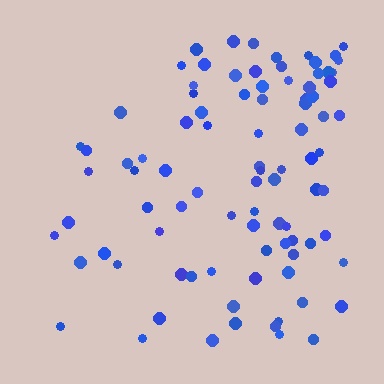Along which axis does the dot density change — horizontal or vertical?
Horizontal.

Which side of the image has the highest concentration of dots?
The right.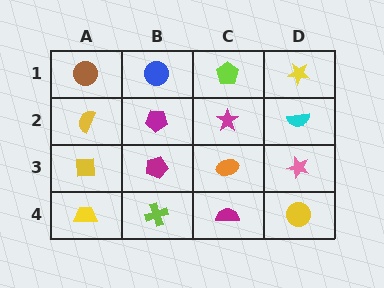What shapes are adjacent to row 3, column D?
A cyan semicircle (row 2, column D), a yellow circle (row 4, column D), an orange ellipse (row 3, column C).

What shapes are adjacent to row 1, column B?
A magenta pentagon (row 2, column B), a brown circle (row 1, column A), a lime pentagon (row 1, column C).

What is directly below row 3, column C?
A magenta semicircle.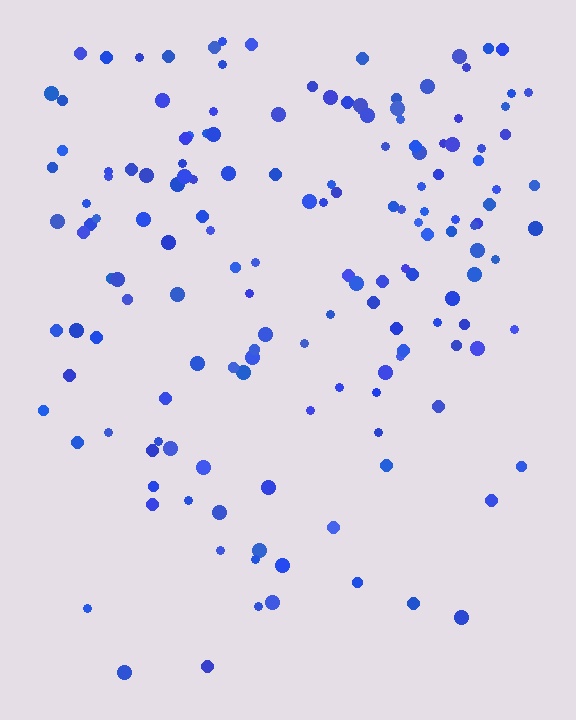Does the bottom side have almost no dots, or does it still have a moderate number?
Still a moderate number, just noticeably fewer than the top.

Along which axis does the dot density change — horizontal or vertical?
Vertical.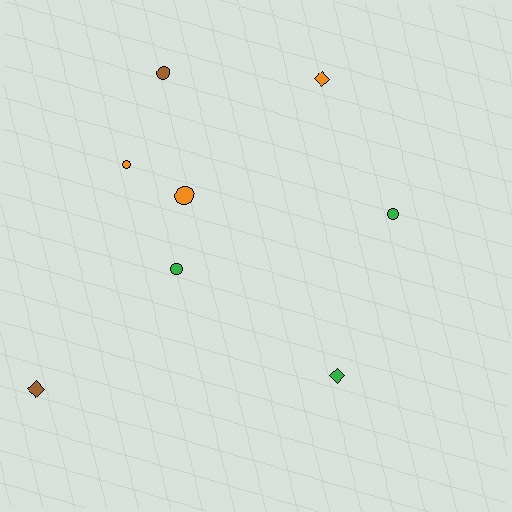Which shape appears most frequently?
Circle, with 5 objects.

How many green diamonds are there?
There is 1 green diamond.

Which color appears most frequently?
Green, with 3 objects.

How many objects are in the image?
There are 8 objects.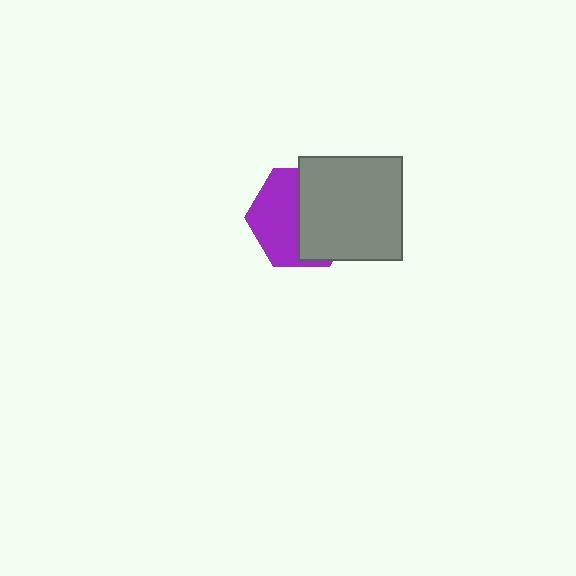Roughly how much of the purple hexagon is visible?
About half of it is visible (roughly 48%).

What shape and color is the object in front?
The object in front is a gray rectangle.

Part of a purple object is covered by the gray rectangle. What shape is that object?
It is a hexagon.